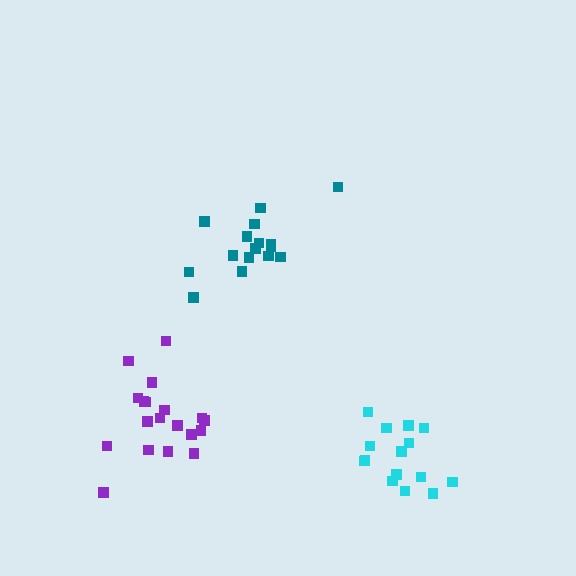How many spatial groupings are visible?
There are 3 spatial groupings.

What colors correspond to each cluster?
The clusters are colored: cyan, purple, teal.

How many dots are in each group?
Group 1: 15 dots, Group 2: 19 dots, Group 3: 16 dots (50 total).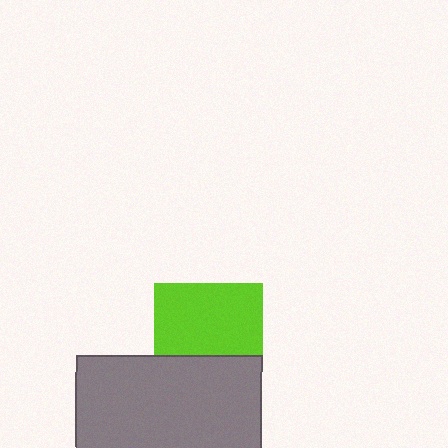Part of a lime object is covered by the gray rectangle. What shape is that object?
It is a square.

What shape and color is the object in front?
The object in front is a gray rectangle.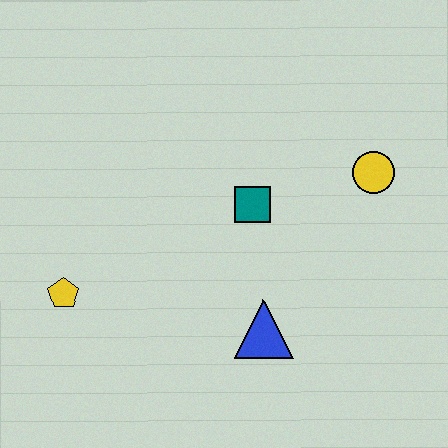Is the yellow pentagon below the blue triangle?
No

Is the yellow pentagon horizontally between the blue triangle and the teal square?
No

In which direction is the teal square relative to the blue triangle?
The teal square is above the blue triangle.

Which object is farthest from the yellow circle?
The yellow pentagon is farthest from the yellow circle.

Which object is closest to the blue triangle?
The teal square is closest to the blue triangle.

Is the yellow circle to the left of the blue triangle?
No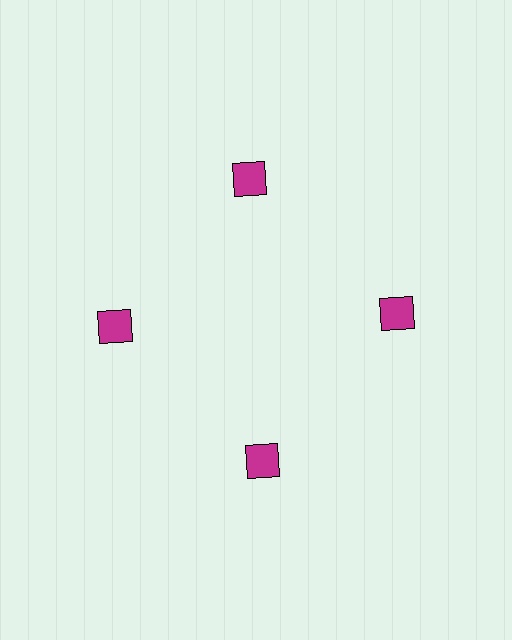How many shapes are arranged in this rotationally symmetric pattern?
There are 4 shapes, arranged in 4 groups of 1.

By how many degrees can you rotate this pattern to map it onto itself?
The pattern maps onto itself every 90 degrees of rotation.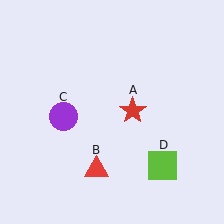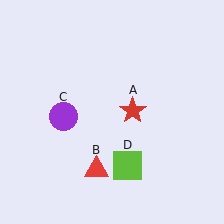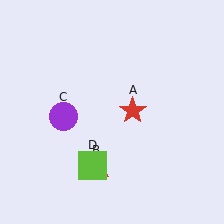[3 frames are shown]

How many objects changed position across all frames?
1 object changed position: lime square (object D).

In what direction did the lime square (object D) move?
The lime square (object D) moved left.